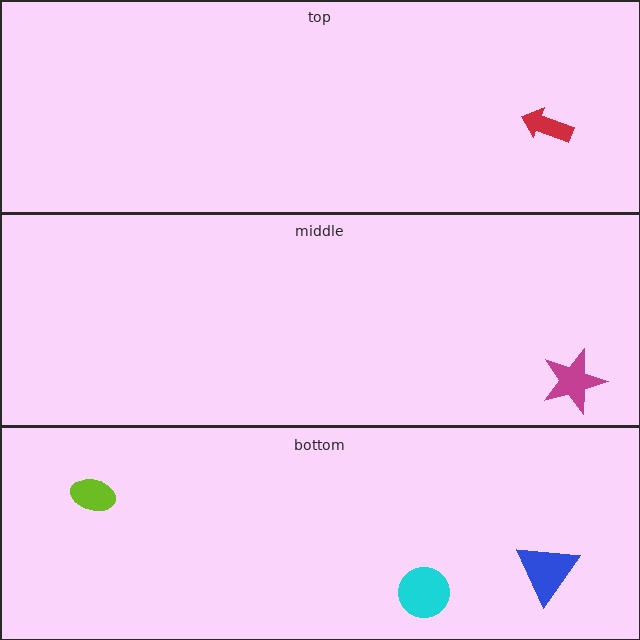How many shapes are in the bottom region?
3.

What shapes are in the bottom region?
The blue triangle, the cyan circle, the lime ellipse.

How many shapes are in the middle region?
1.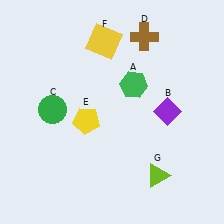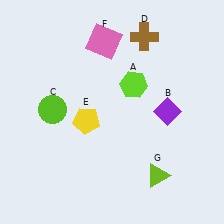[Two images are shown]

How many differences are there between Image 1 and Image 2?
There are 3 differences between the two images.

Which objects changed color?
A changed from green to lime. C changed from green to lime. F changed from yellow to pink.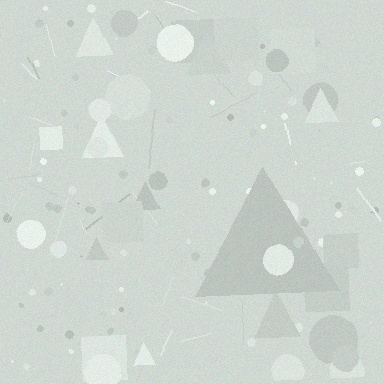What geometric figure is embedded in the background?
A triangle is embedded in the background.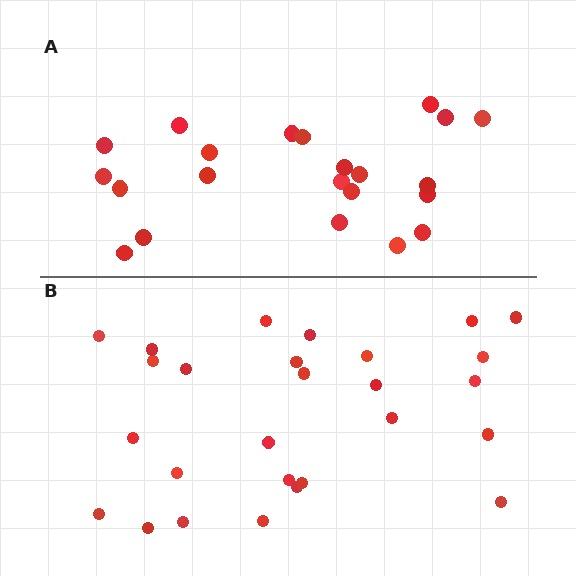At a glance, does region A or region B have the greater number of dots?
Region B (the bottom region) has more dots.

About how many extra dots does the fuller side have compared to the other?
Region B has about 5 more dots than region A.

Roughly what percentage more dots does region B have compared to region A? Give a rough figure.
About 25% more.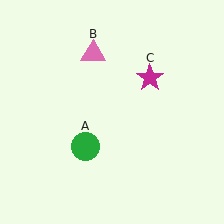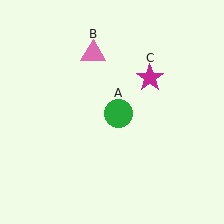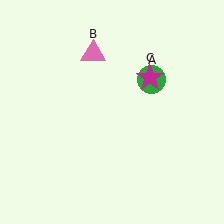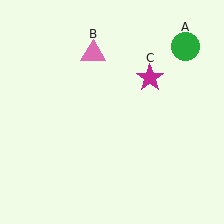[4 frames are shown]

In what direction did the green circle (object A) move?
The green circle (object A) moved up and to the right.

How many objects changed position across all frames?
1 object changed position: green circle (object A).